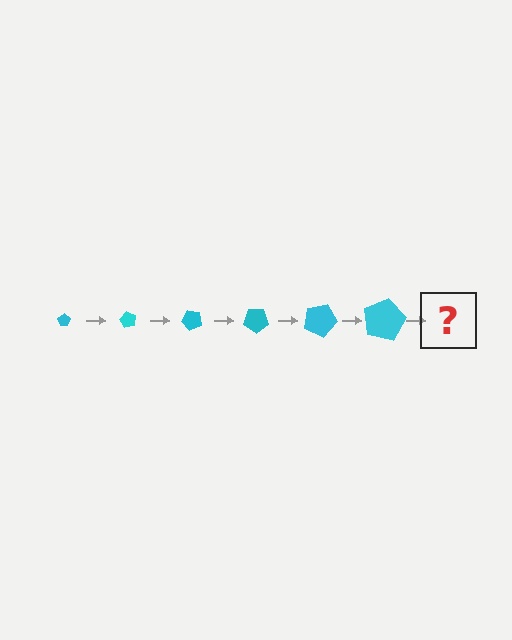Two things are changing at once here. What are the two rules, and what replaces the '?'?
The two rules are that the pentagon grows larger each step and it rotates 60 degrees each step. The '?' should be a pentagon, larger than the previous one and rotated 360 degrees from the start.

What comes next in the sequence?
The next element should be a pentagon, larger than the previous one and rotated 360 degrees from the start.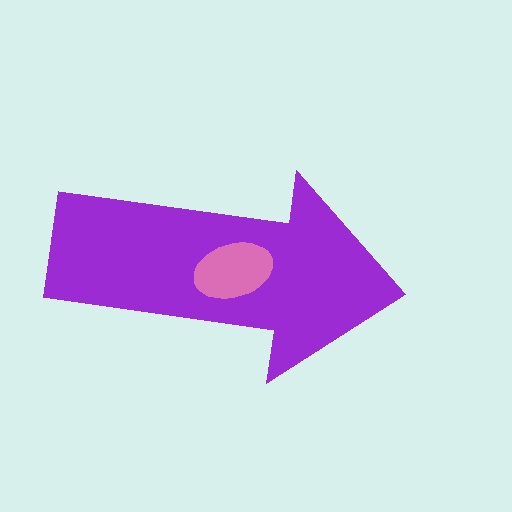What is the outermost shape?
The purple arrow.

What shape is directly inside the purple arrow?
The pink ellipse.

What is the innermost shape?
The pink ellipse.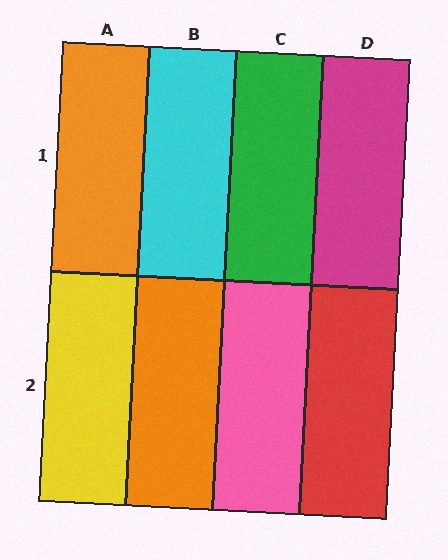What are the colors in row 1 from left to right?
Orange, cyan, green, magenta.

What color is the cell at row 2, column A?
Yellow.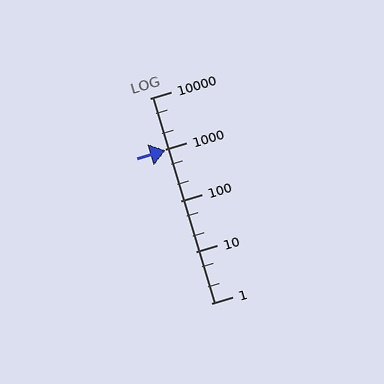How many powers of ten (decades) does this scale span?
The scale spans 4 decades, from 1 to 10000.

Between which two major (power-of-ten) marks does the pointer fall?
The pointer is between 100 and 1000.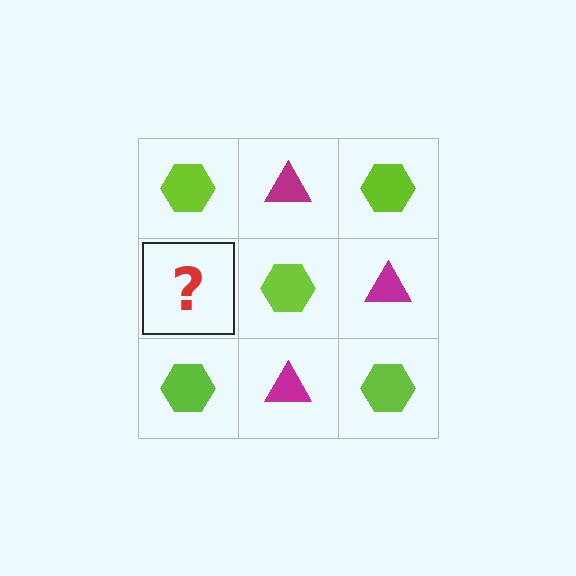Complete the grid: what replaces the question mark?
The question mark should be replaced with a magenta triangle.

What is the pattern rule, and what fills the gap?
The rule is that it alternates lime hexagon and magenta triangle in a checkerboard pattern. The gap should be filled with a magenta triangle.